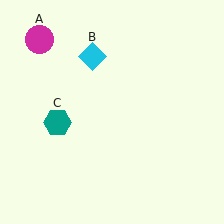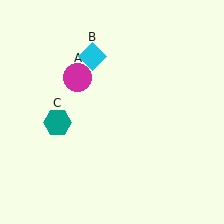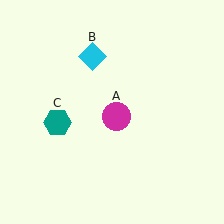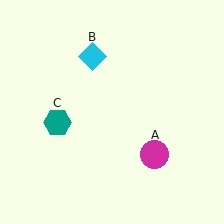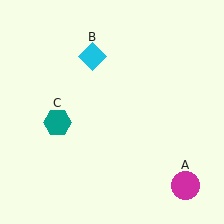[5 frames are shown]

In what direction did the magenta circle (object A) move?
The magenta circle (object A) moved down and to the right.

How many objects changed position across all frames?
1 object changed position: magenta circle (object A).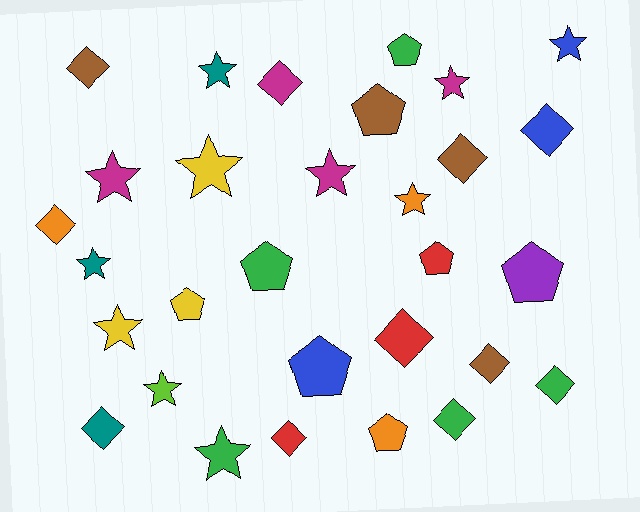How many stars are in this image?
There are 11 stars.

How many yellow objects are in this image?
There are 3 yellow objects.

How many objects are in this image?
There are 30 objects.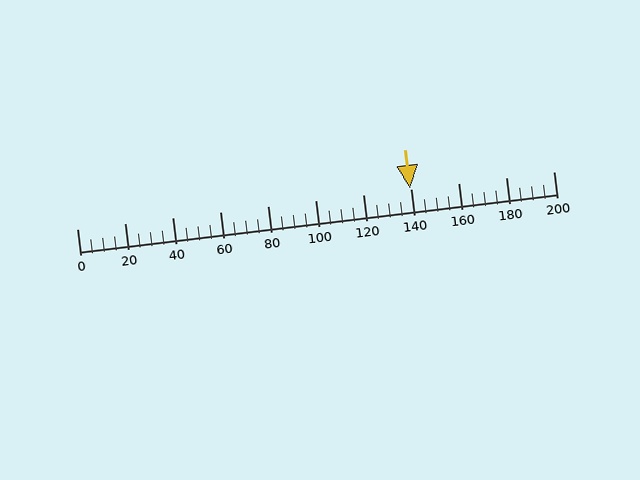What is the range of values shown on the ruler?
The ruler shows values from 0 to 200.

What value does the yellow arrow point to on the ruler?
The yellow arrow points to approximately 140.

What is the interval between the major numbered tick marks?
The major tick marks are spaced 20 units apart.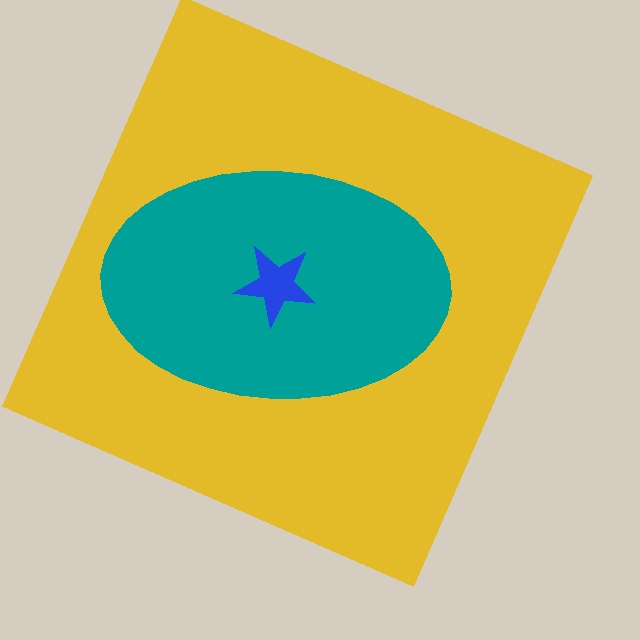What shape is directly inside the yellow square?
The teal ellipse.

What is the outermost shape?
The yellow square.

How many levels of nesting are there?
3.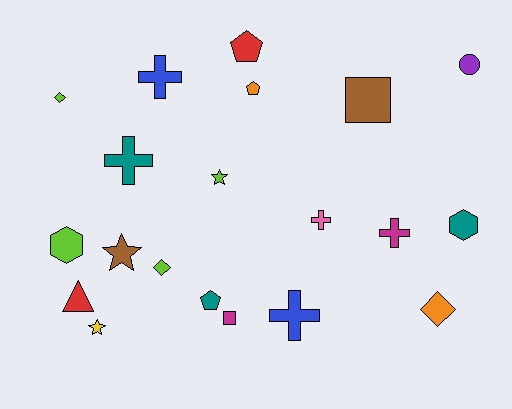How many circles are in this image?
There is 1 circle.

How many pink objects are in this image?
There is 1 pink object.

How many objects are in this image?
There are 20 objects.